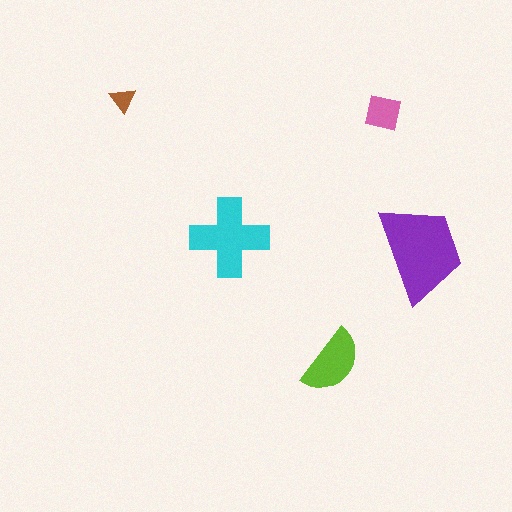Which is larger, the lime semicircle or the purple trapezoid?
The purple trapezoid.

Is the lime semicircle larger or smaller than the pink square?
Larger.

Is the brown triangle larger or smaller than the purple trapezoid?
Smaller.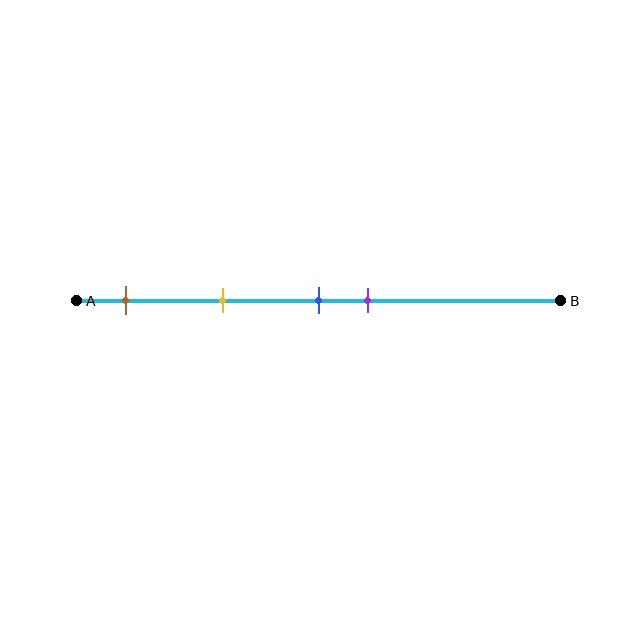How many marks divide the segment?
There are 4 marks dividing the segment.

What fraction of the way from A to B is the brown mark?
The brown mark is approximately 10% (0.1) of the way from A to B.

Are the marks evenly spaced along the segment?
No, the marks are not evenly spaced.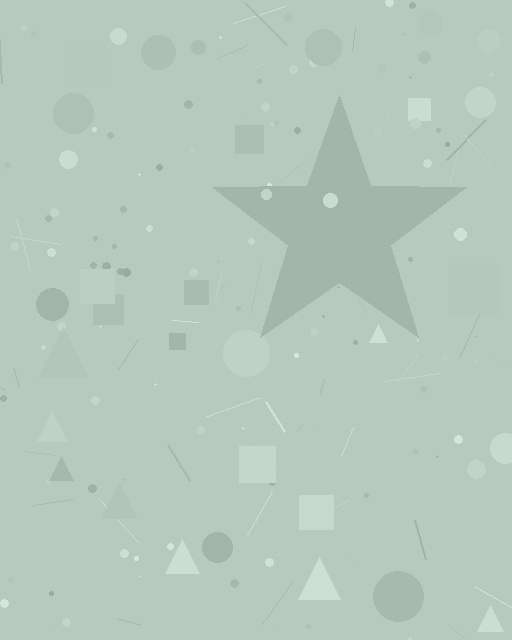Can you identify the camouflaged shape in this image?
The camouflaged shape is a star.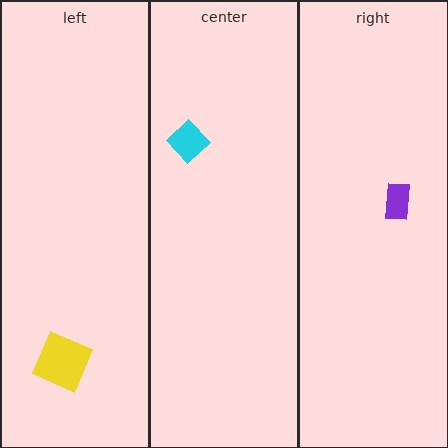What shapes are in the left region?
The yellow square.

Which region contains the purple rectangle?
The right region.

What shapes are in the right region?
The purple rectangle.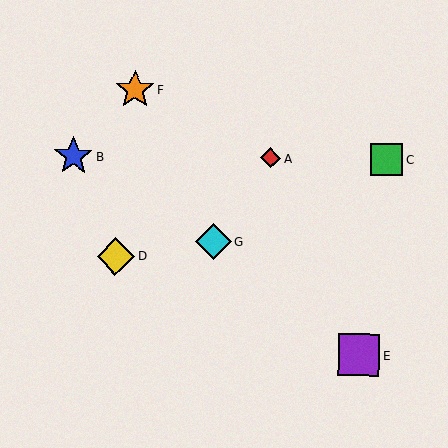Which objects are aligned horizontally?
Objects A, B, C are aligned horizontally.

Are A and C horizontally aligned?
Yes, both are at y≈158.